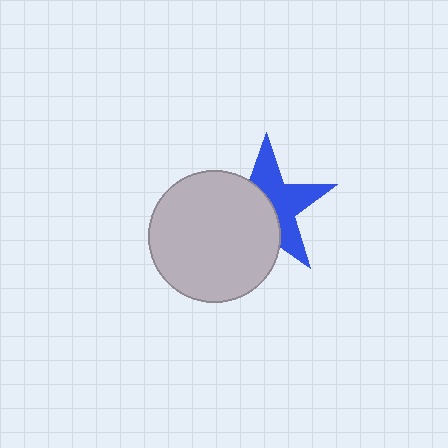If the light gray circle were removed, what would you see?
You would see the complete blue star.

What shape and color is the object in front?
The object in front is a light gray circle.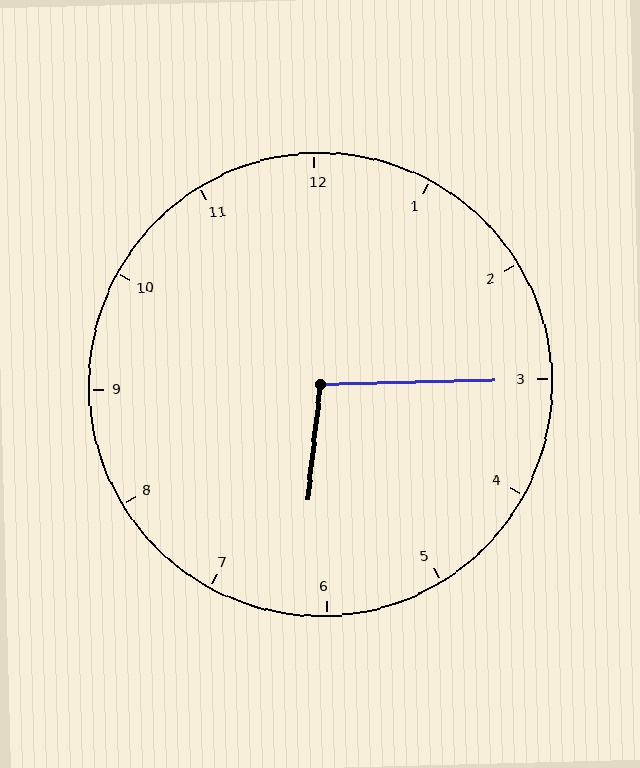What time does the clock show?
6:15.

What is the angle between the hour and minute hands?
Approximately 98 degrees.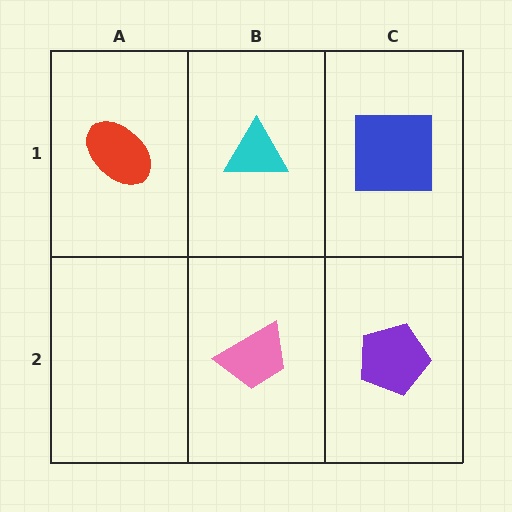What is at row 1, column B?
A cyan triangle.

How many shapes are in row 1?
3 shapes.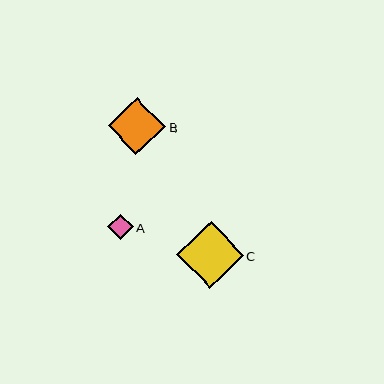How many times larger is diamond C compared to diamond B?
Diamond C is approximately 1.2 times the size of diamond B.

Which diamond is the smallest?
Diamond A is the smallest with a size of approximately 25 pixels.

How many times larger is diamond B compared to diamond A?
Diamond B is approximately 2.3 times the size of diamond A.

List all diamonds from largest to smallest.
From largest to smallest: C, B, A.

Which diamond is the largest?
Diamond C is the largest with a size of approximately 66 pixels.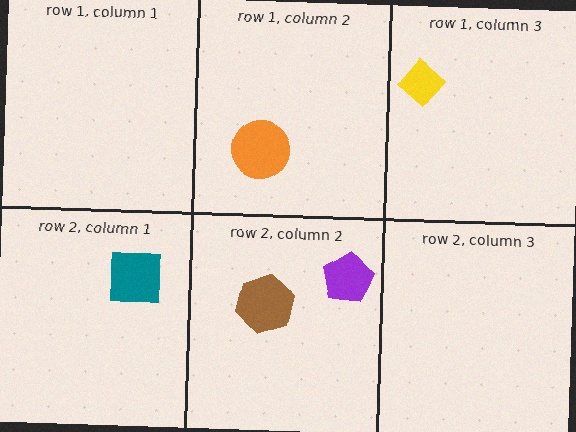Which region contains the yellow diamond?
The row 1, column 3 region.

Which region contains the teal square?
The row 2, column 1 region.